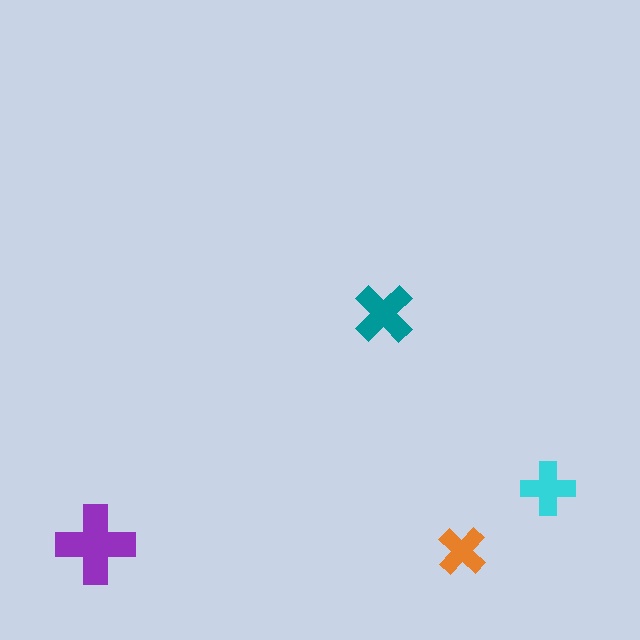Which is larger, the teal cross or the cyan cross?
The teal one.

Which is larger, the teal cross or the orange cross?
The teal one.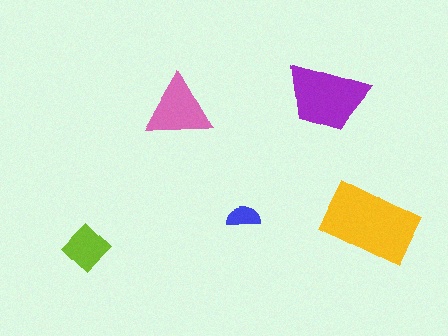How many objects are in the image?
There are 5 objects in the image.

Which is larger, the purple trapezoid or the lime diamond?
The purple trapezoid.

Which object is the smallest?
The blue semicircle.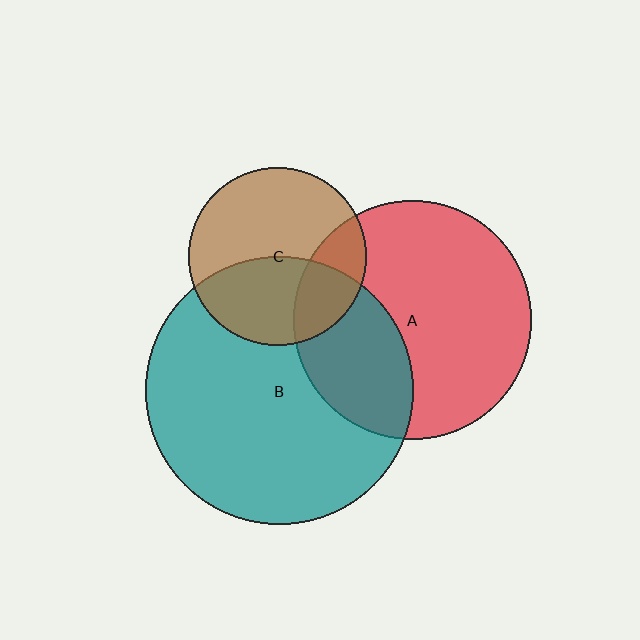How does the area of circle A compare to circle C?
Approximately 1.8 times.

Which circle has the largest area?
Circle B (teal).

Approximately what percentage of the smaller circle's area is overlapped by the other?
Approximately 40%.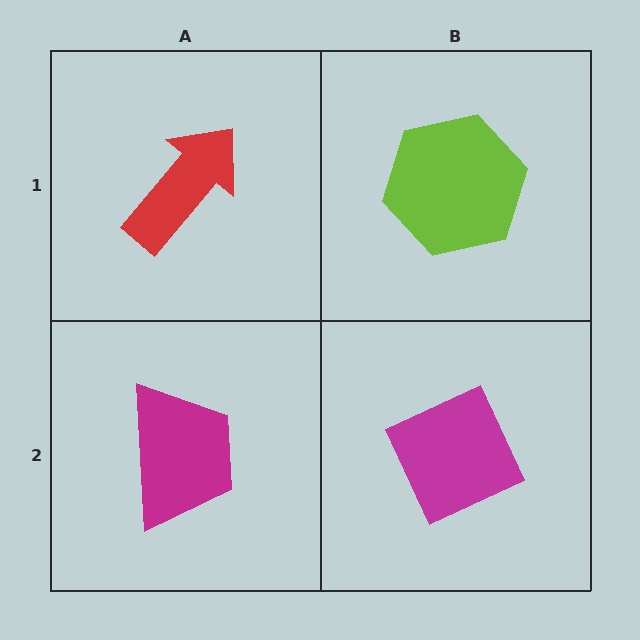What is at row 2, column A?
A magenta trapezoid.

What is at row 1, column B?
A lime hexagon.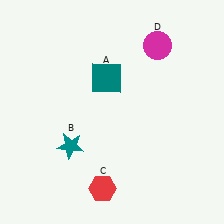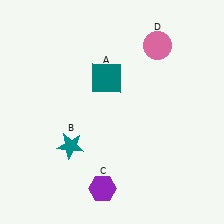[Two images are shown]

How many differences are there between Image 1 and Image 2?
There are 2 differences between the two images.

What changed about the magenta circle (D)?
In Image 1, D is magenta. In Image 2, it changed to pink.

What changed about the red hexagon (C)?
In Image 1, C is red. In Image 2, it changed to purple.